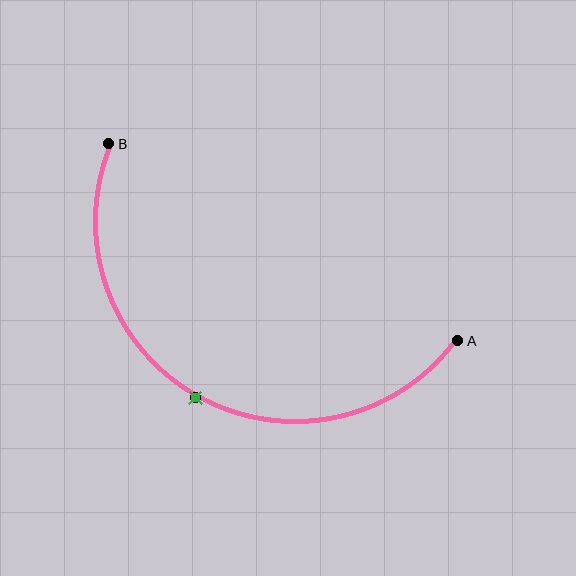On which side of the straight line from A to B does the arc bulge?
The arc bulges below the straight line connecting A and B.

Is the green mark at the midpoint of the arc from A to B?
Yes. The green mark lies on the arc at equal arc-length from both A and B — it is the arc midpoint.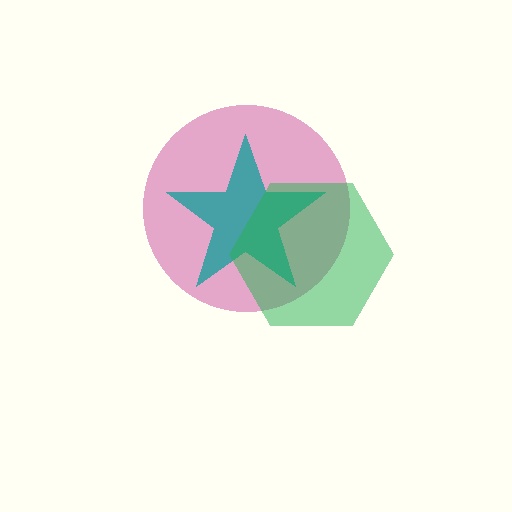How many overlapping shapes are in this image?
There are 3 overlapping shapes in the image.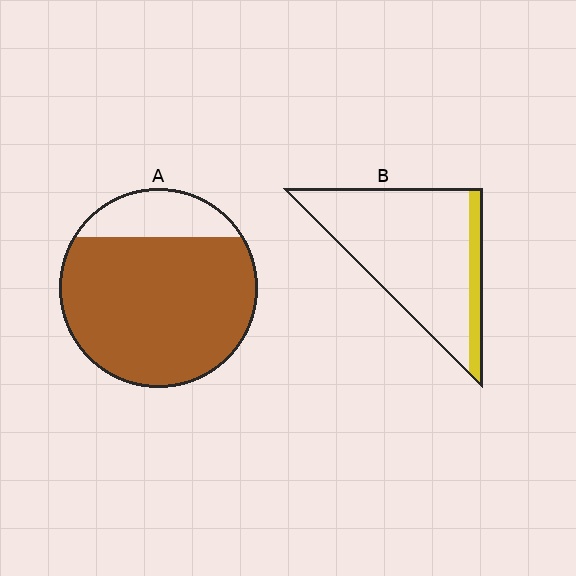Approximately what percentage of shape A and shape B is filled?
A is approximately 80% and B is approximately 15%.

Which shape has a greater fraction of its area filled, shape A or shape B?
Shape A.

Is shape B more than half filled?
No.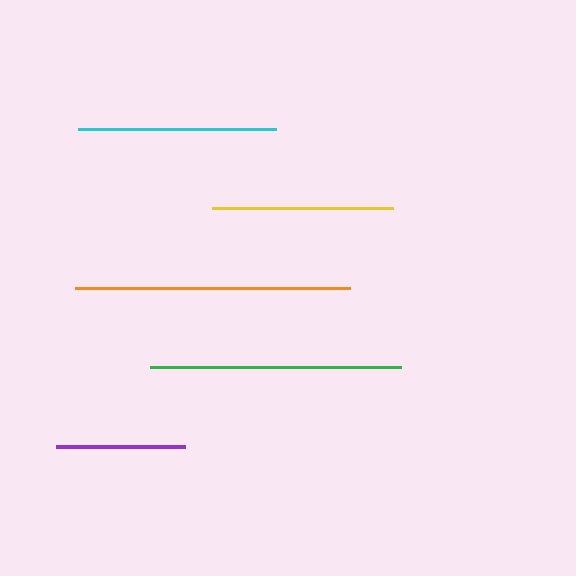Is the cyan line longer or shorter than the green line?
The green line is longer than the cyan line.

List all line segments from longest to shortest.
From longest to shortest: orange, green, cyan, yellow, purple.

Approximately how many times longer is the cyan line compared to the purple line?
The cyan line is approximately 1.5 times the length of the purple line.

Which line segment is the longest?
The orange line is the longest at approximately 275 pixels.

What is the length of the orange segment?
The orange segment is approximately 275 pixels long.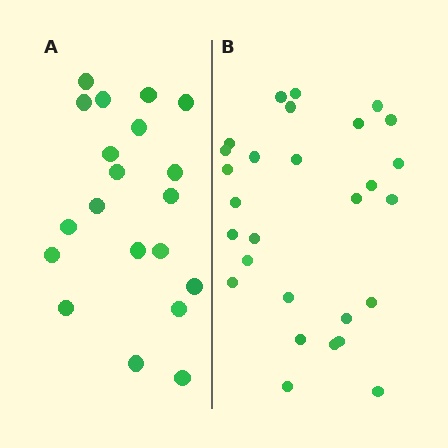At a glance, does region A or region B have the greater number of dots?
Region B (the right region) has more dots.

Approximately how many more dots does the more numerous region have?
Region B has roughly 8 or so more dots than region A.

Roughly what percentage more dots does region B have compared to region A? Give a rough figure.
About 40% more.